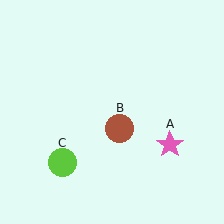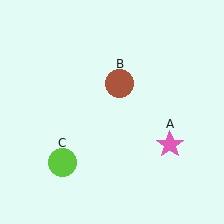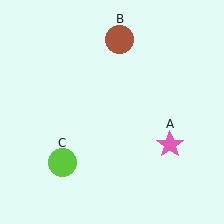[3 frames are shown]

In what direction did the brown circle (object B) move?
The brown circle (object B) moved up.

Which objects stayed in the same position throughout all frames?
Pink star (object A) and lime circle (object C) remained stationary.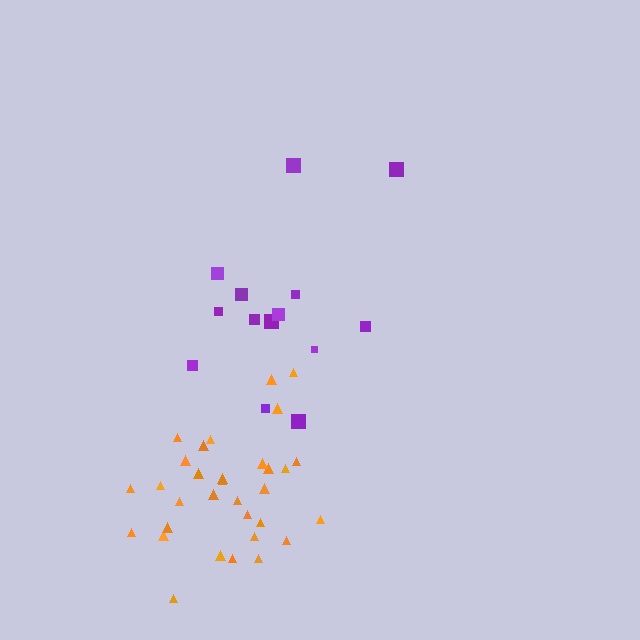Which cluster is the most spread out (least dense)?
Purple.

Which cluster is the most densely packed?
Orange.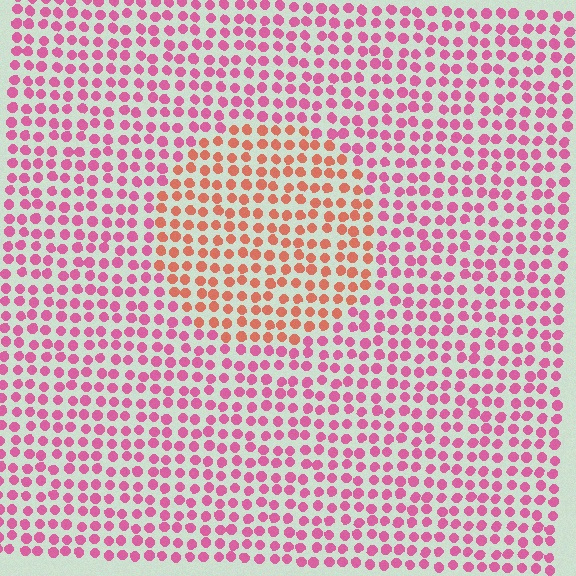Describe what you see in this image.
The image is filled with small pink elements in a uniform arrangement. A circle-shaped region is visible where the elements are tinted to a slightly different hue, forming a subtle color boundary.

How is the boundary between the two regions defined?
The boundary is defined purely by a slight shift in hue (about 41 degrees). Spacing, size, and orientation are identical on both sides.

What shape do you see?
I see a circle.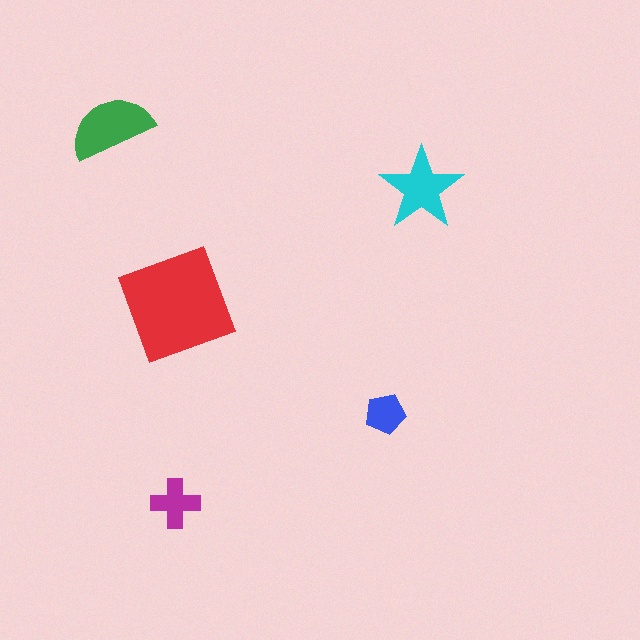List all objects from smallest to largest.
The blue pentagon, the magenta cross, the cyan star, the green semicircle, the red diamond.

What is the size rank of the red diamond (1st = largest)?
1st.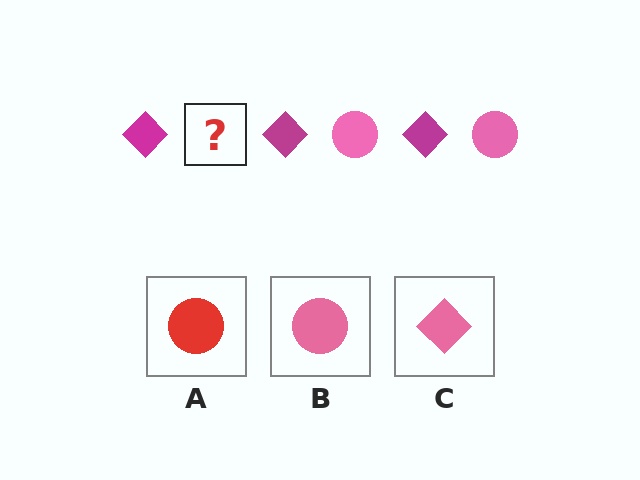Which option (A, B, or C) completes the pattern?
B.